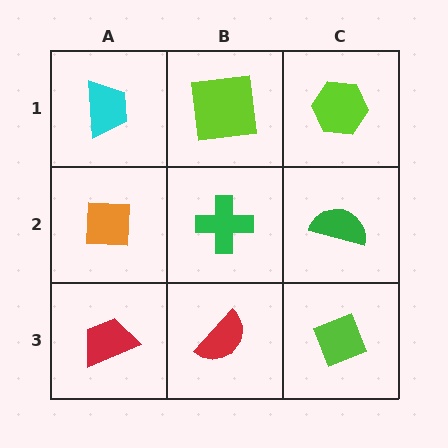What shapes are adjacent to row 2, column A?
A cyan trapezoid (row 1, column A), a red trapezoid (row 3, column A), a green cross (row 2, column B).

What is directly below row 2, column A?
A red trapezoid.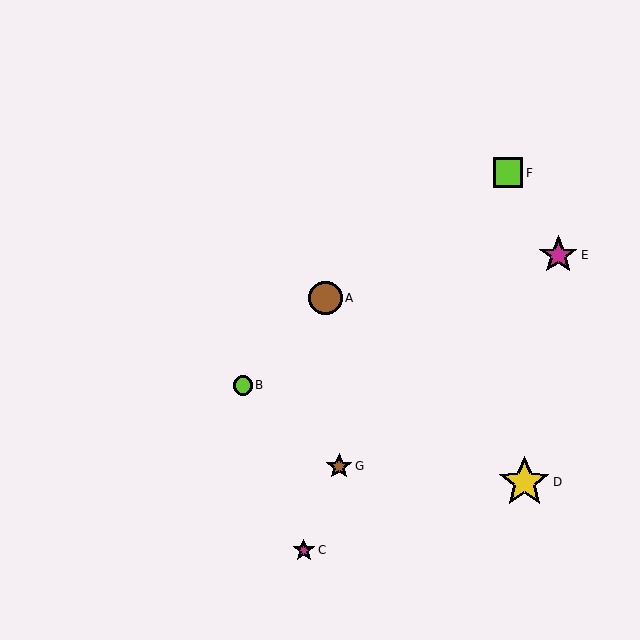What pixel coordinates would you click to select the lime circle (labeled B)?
Click at (243, 385) to select the lime circle B.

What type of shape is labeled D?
Shape D is a yellow star.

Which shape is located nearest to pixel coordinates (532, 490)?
The yellow star (labeled D) at (524, 482) is nearest to that location.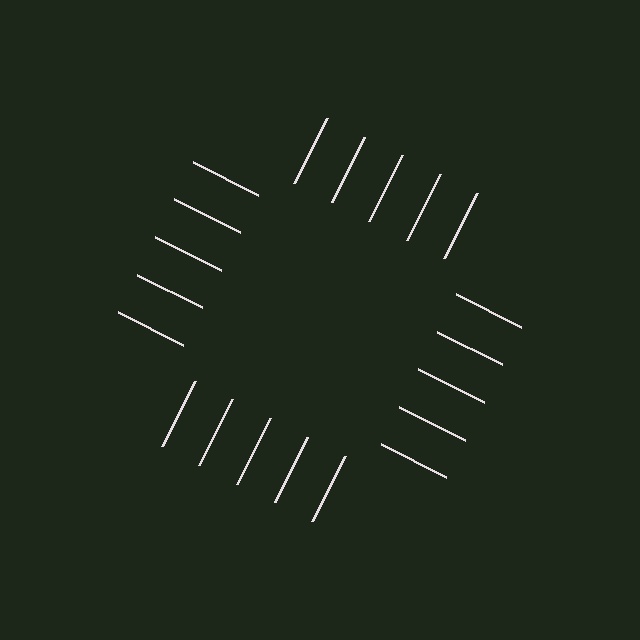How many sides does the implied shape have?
4 sides — the line-ends trace a square.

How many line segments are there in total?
20 — 5 along each of the 4 edges.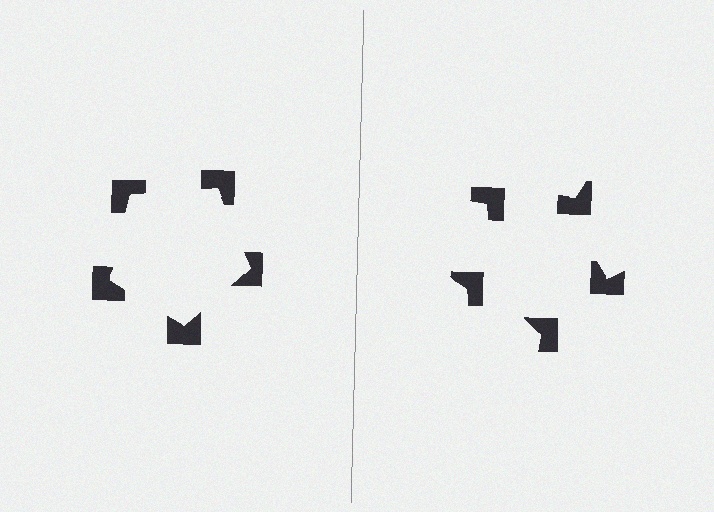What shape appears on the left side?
An illusory pentagon.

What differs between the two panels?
The notched squares are positioned identically on both sides; only the wedge orientations differ. On the left they align to a pentagon; on the right they are misaligned.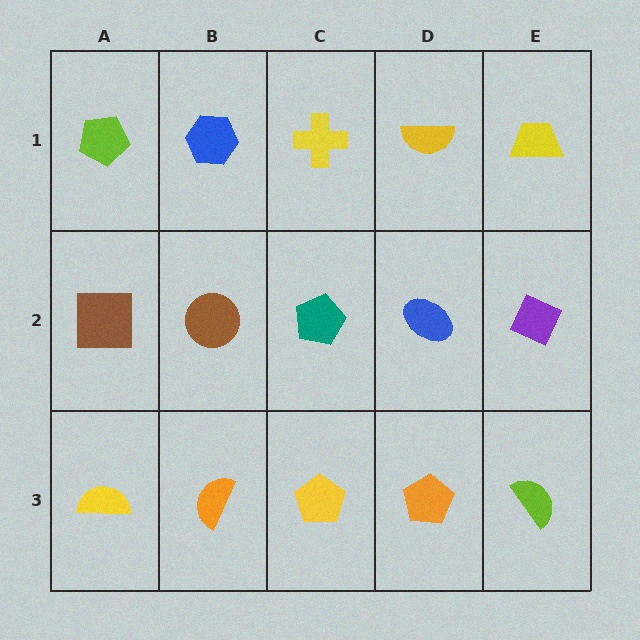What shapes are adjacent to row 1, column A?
A brown square (row 2, column A), a blue hexagon (row 1, column B).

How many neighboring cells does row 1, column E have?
2.